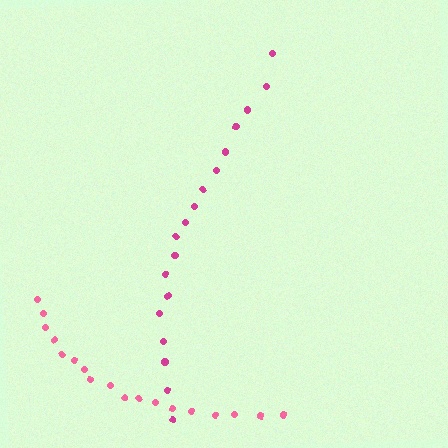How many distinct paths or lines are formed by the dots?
There are 2 distinct paths.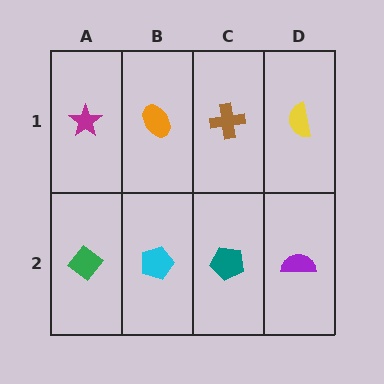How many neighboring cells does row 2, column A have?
2.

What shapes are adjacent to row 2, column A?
A magenta star (row 1, column A), a cyan pentagon (row 2, column B).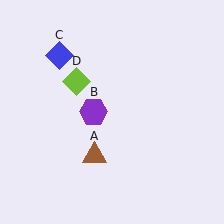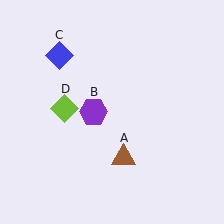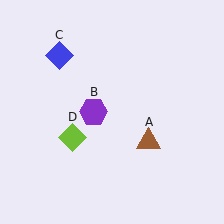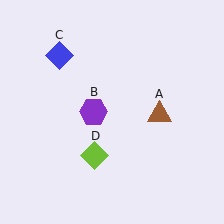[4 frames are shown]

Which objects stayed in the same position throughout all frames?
Purple hexagon (object B) and blue diamond (object C) remained stationary.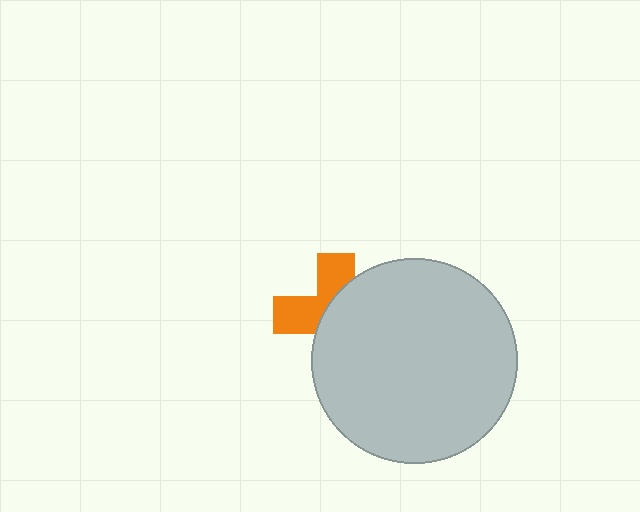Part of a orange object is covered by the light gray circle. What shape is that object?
It is a cross.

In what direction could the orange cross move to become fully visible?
The orange cross could move left. That would shift it out from behind the light gray circle entirely.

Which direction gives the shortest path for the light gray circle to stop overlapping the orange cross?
Moving right gives the shortest separation.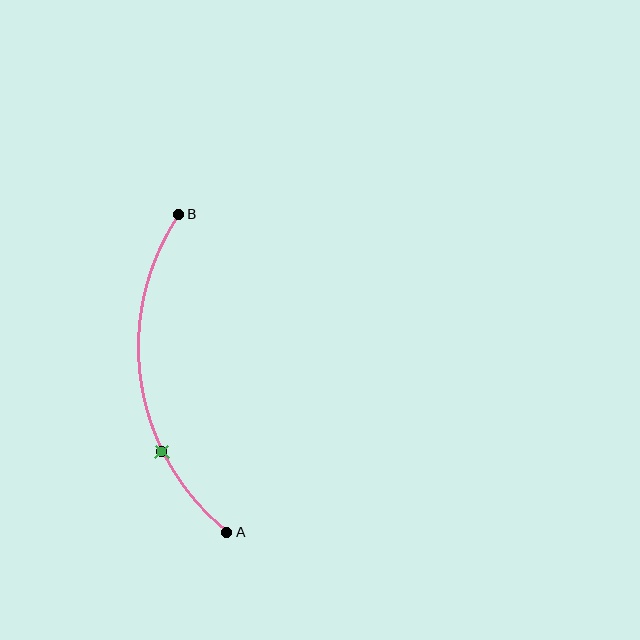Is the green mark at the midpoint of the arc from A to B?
No. The green mark lies on the arc but is closer to endpoint A. The arc midpoint would be at the point on the curve equidistant along the arc from both A and B.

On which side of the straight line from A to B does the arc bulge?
The arc bulges to the left of the straight line connecting A and B.